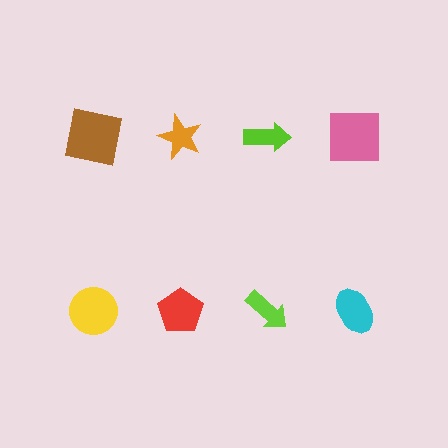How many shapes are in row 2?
4 shapes.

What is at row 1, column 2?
An orange star.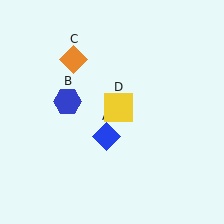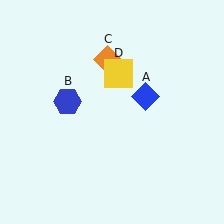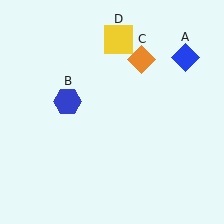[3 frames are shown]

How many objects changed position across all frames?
3 objects changed position: blue diamond (object A), orange diamond (object C), yellow square (object D).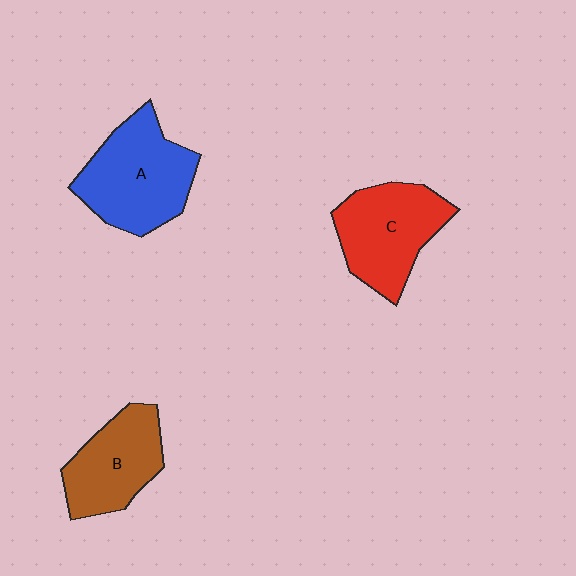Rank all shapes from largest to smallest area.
From largest to smallest: A (blue), C (red), B (brown).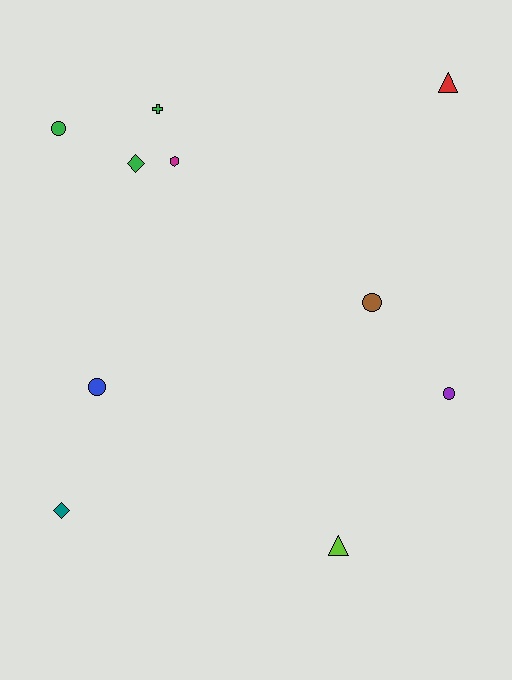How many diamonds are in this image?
There are 2 diamonds.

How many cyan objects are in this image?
There are no cyan objects.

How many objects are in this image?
There are 10 objects.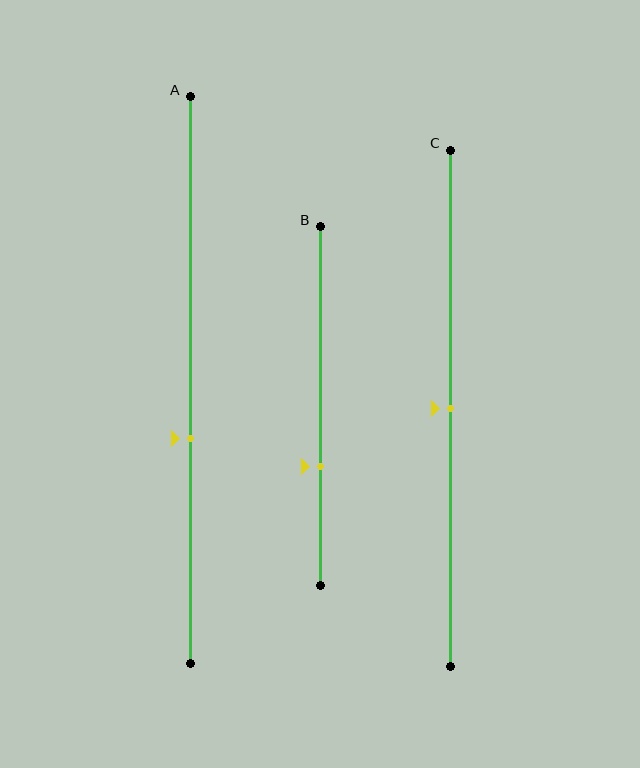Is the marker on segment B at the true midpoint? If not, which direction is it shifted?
No, the marker on segment B is shifted downward by about 17% of the segment length.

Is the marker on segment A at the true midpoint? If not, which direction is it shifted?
No, the marker on segment A is shifted downward by about 10% of the segment length.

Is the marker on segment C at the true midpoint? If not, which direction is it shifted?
Yes, the marker on segment C is at the true midpoint.